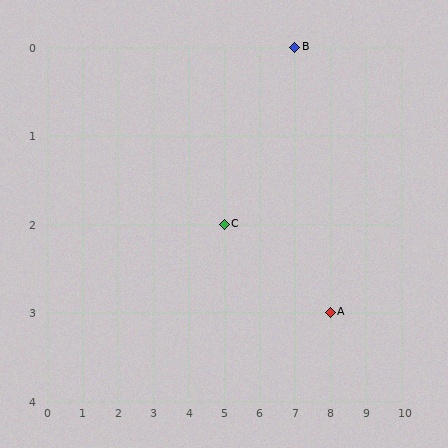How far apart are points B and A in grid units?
Points B and A are 1 column and 3 rows apart (about 3.2 grid units diagonally).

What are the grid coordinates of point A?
Point A is at grid coordinates (8, 3).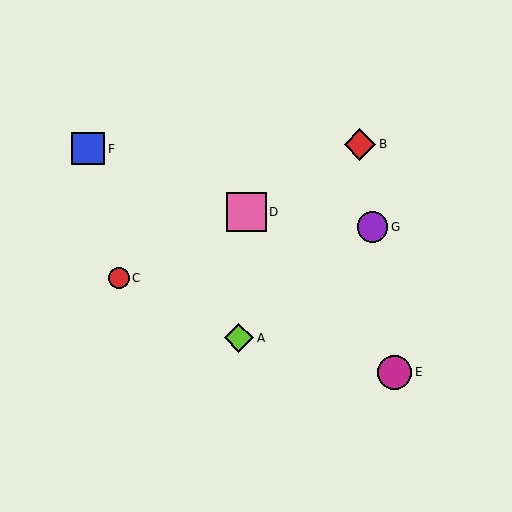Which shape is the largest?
The pink square (labeled D) is the largest.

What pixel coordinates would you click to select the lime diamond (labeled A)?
Click at (239, 338) to select the lime diamond A.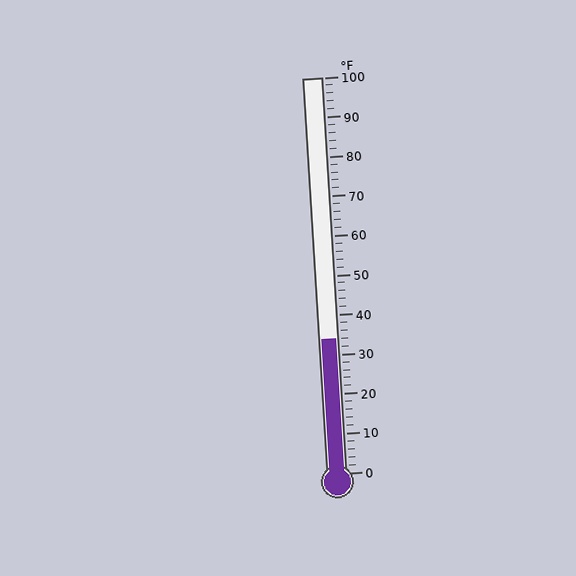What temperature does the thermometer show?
The thermometer shows approximately 34°F.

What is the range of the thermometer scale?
The thermometer scale ranges from 0°F to 100°F.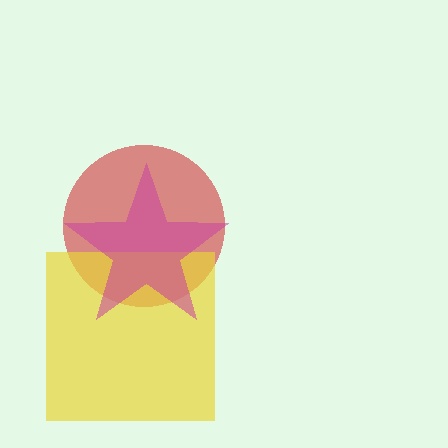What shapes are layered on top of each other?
The layered shapes are: a red circle, a yellow square, a magenta star.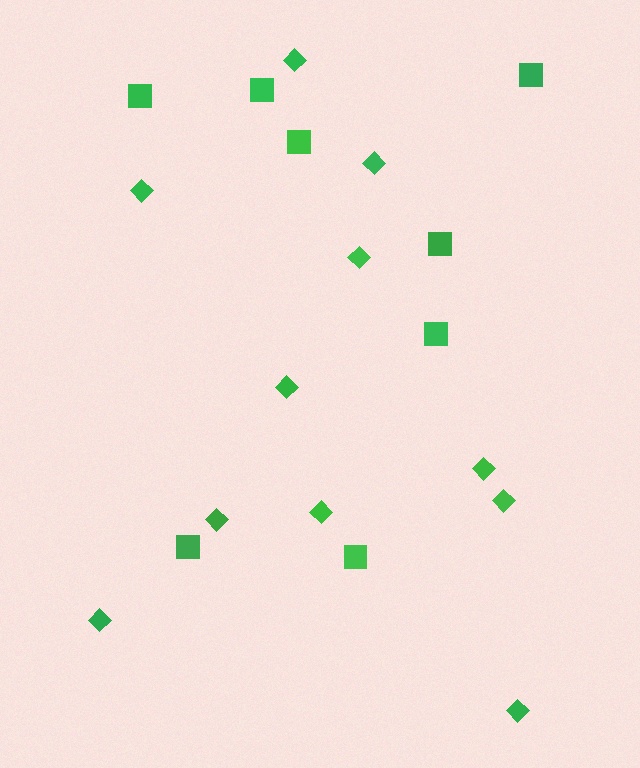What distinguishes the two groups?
There are 2 groups: one group of squares (8) and one group of diamonds (11).